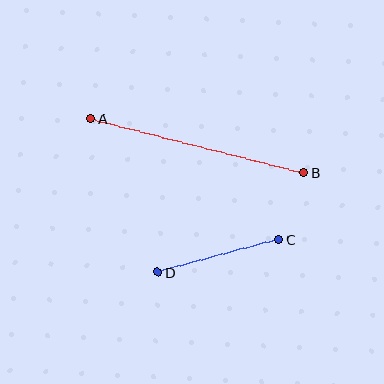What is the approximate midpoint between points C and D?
The midpoint is at approximately (218, 256) pixels.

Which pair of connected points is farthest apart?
Points A and B are farthest apart.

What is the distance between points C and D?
The distance is approximately 125 pixels.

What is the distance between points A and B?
The distance is approximately 219 pixels.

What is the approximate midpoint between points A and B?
The midpoint is at approximately (197, 146) pixels.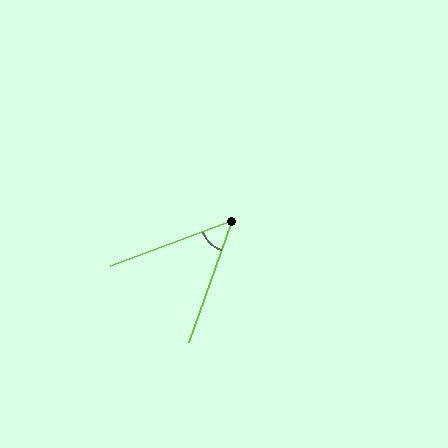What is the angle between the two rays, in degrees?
Approximately 50 degrees.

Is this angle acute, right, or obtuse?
It is acute.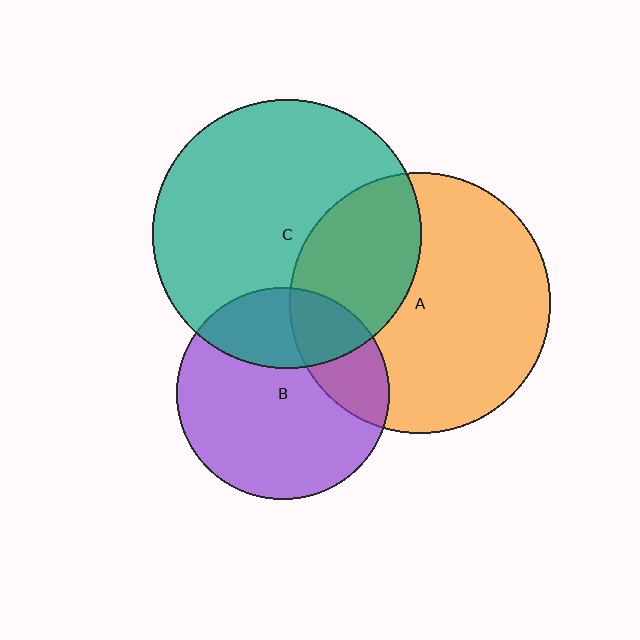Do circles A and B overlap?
Yes.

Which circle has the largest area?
Circle C (teal).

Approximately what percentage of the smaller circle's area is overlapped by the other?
Approximately 25%.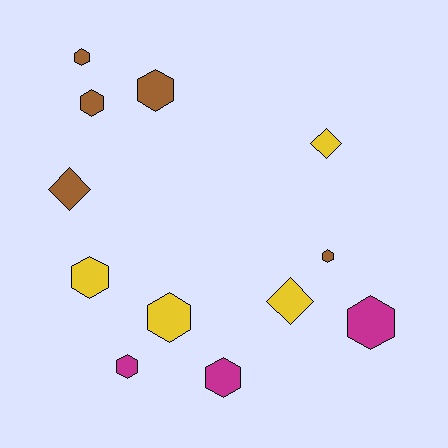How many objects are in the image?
There are 12 objects.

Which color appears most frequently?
Brown, with 5 objects.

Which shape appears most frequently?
Hexagon, with 9 objects.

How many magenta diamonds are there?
There are no magenta diamonds.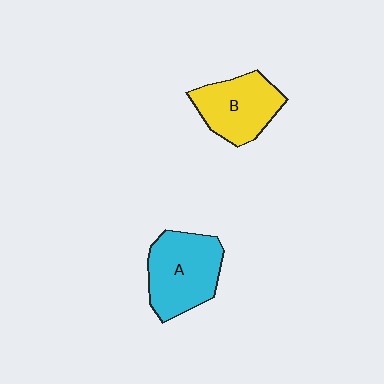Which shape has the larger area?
Shape A (cyan).